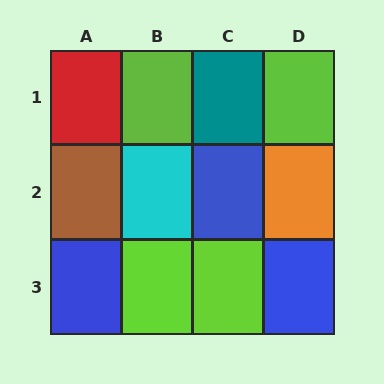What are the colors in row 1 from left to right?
Red, lime, teal, lime.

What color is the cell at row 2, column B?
Cyan.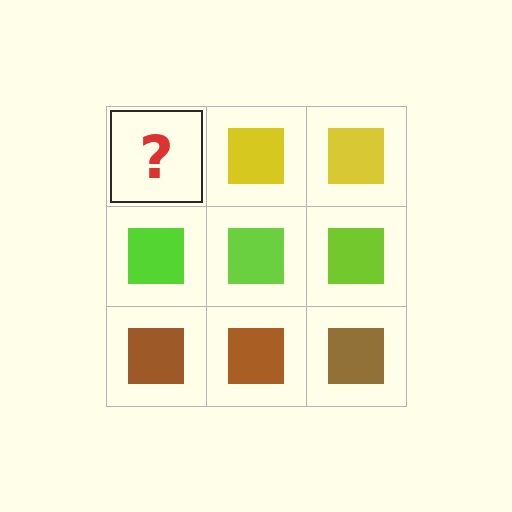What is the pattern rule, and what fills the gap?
The rule is that each row has a consistent color. The gap should be filled with a yellow square.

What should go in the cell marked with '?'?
The missing cell should contain a yellow square.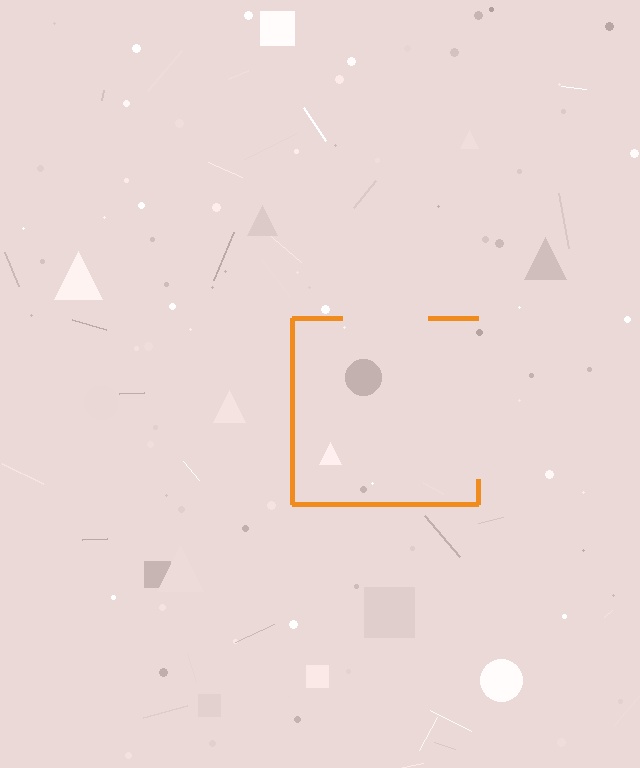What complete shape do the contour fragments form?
The contour fragments form a square.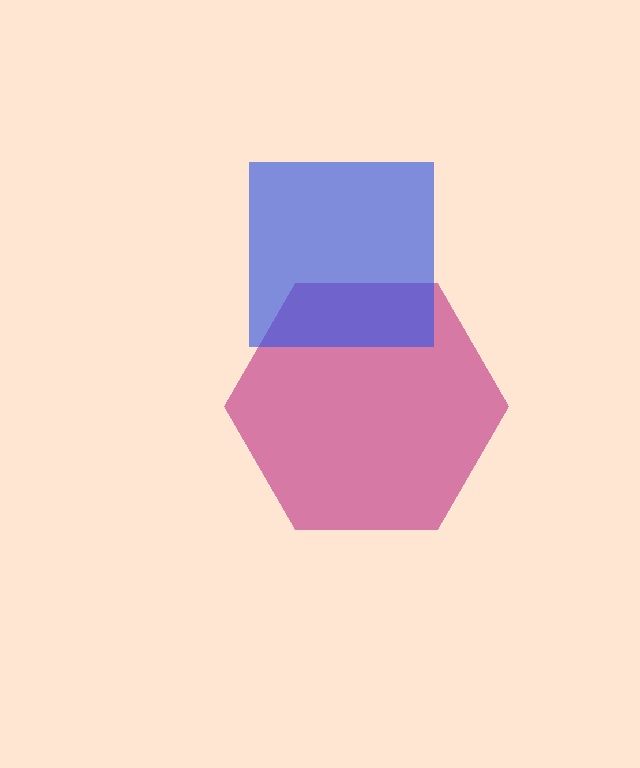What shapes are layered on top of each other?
The layered shapes are: a magenta hexagon, a blue square.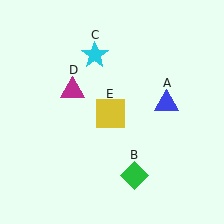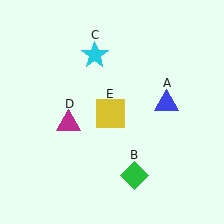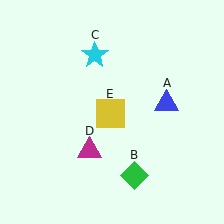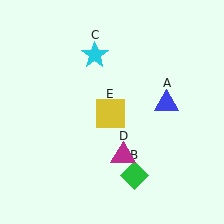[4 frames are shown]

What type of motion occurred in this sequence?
The magenta triangle (object D) rotated counterclockwise around the center of the scene.